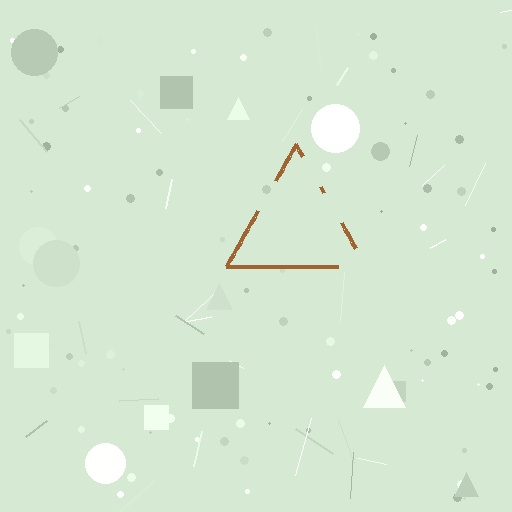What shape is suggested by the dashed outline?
The dashed outline suggests a triangle.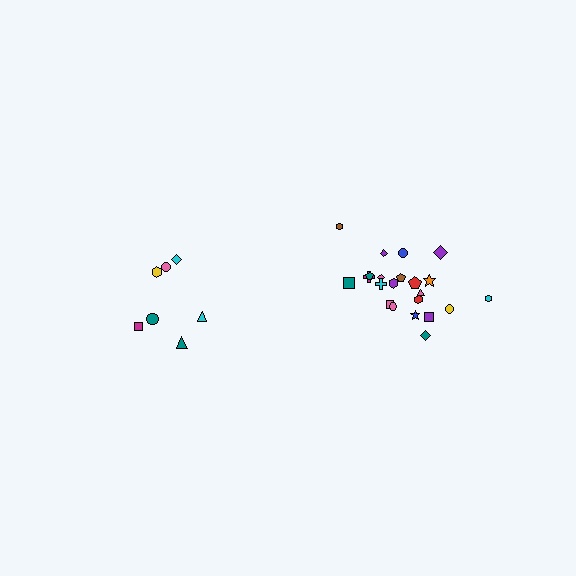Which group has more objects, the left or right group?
The right group.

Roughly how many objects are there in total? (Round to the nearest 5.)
Roughly 30 objects in total.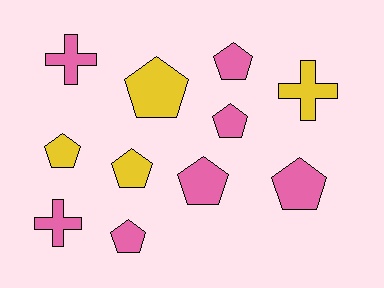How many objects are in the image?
There are 11 objects.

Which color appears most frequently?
Pink, with 7 objects.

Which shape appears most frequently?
Pentagon, with 8 objects.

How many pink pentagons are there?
There are 5 pink pentagons.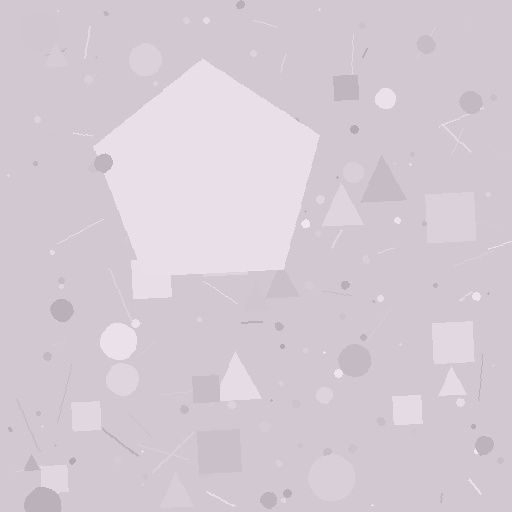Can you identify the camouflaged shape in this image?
The camouflaged shape is a pentagon.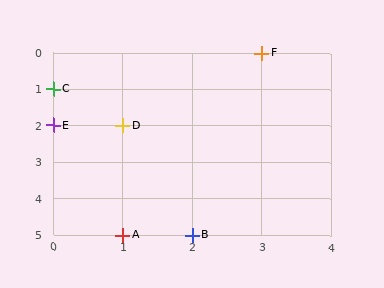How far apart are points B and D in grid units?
Points B and D are 1 column and 3 rows apart (about 3.2 grid units diagonally).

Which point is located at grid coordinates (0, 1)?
Point C is at (0, 1).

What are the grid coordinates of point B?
Point B is at grid coordinates (2, 5).